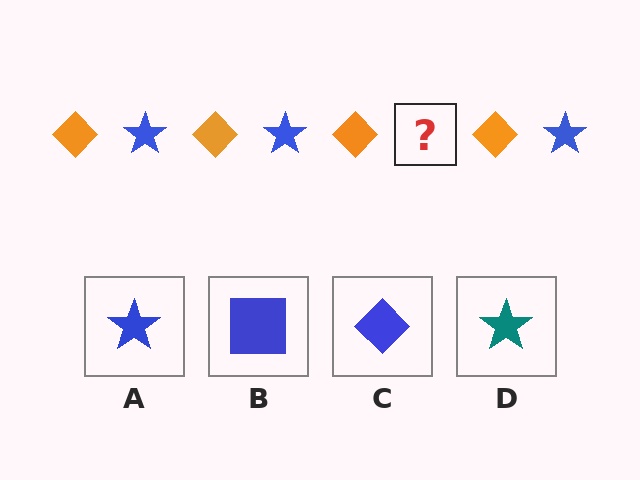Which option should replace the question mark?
Option A.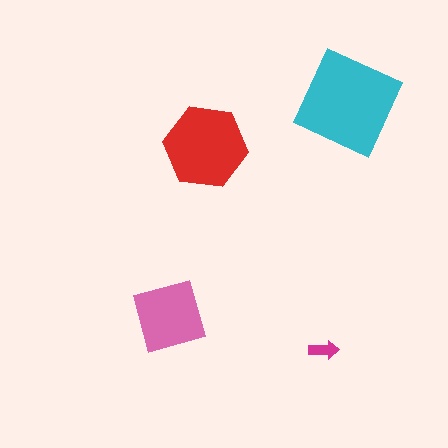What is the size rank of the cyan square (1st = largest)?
1st.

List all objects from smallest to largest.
The magenta arrow, the pink diamond, the red hexagon, the cyan square.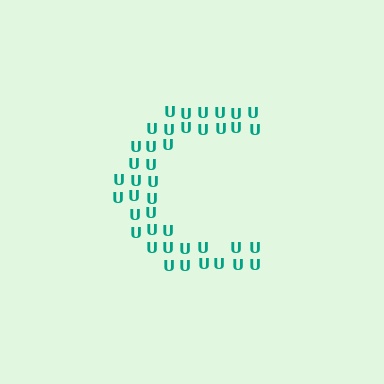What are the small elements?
The small elements are letter U's.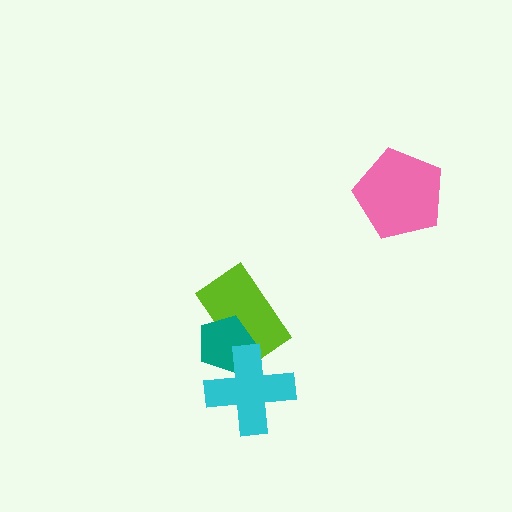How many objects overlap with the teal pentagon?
2 objects overlap with the teal pentagon.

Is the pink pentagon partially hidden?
No, no other shape covers it.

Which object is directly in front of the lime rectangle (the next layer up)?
The teal pentagon is directly in front of the lime rectangle.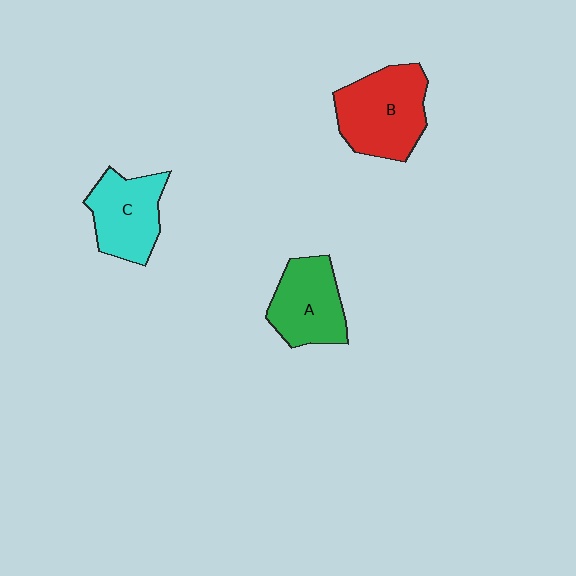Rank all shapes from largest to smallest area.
From largest to smallest: B (red), A (green), C (cyan).